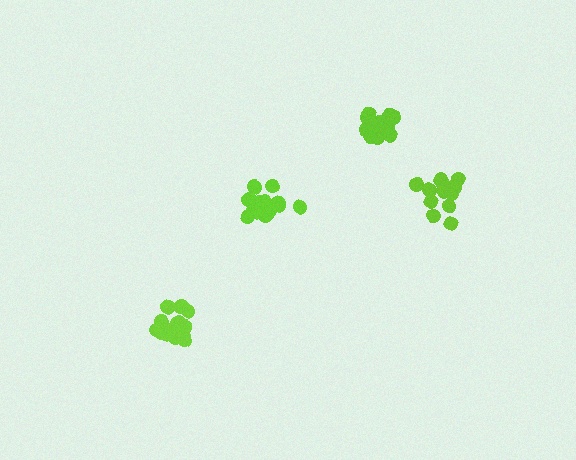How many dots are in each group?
Group 1: 15 dots, Group 2: 18 dots, Group 3: 14 dots, Group 4: 15 dots (62 total).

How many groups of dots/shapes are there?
There are 4 groups.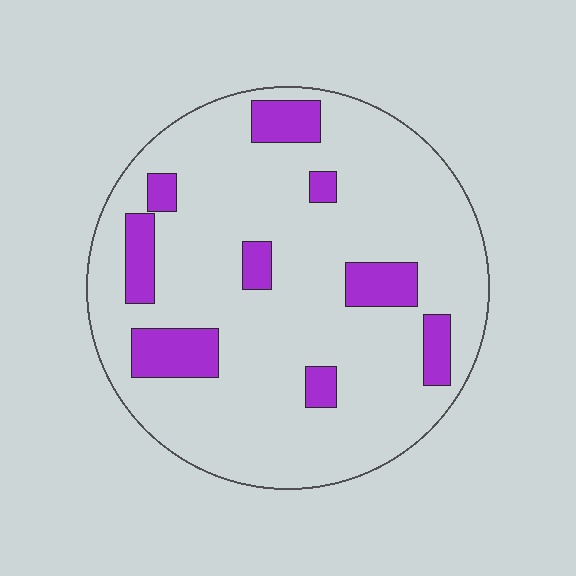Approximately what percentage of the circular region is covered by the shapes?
Approximately 15%.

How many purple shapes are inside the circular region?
9.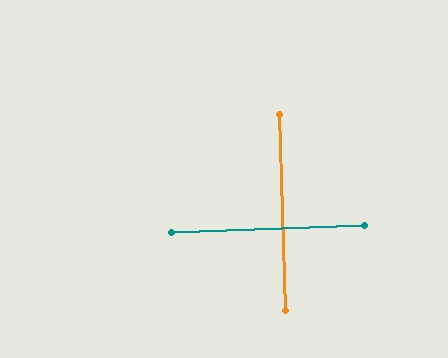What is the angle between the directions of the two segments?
Approximately 90 degrees.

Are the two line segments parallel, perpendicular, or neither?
Perpendicular — they meet at approximately 90°.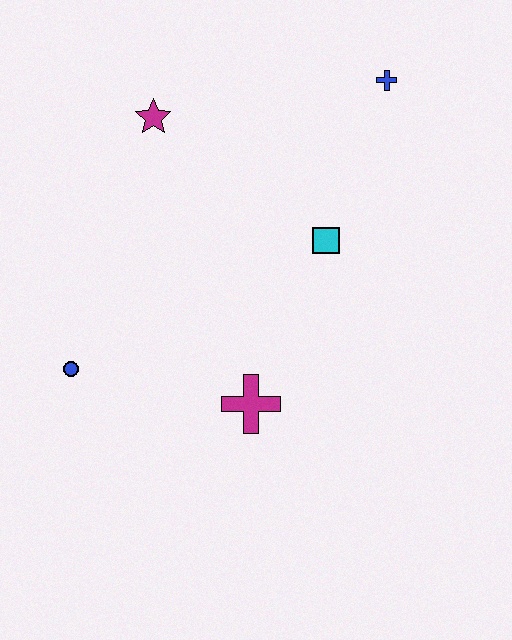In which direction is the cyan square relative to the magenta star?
The cyan square is to the right of the magenta star.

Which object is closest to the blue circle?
The magenta cross is closest to the blue circle.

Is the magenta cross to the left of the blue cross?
Yes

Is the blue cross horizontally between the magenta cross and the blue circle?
No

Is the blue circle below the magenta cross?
No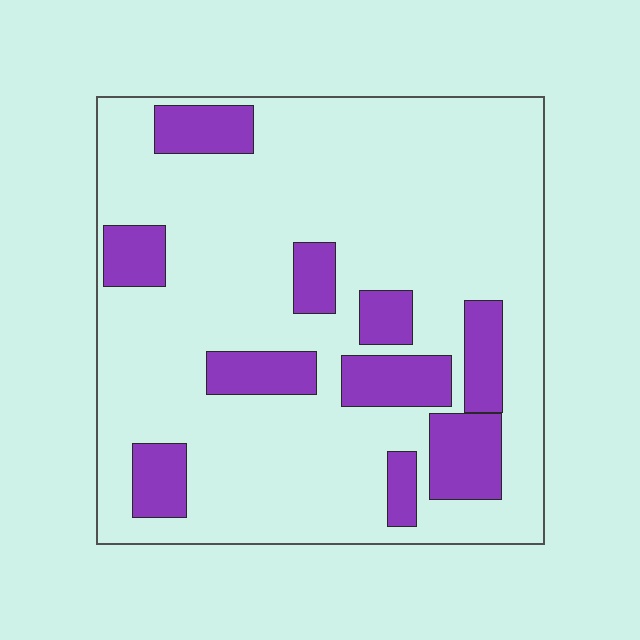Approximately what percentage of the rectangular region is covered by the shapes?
Approximately 20%.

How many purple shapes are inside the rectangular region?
10.